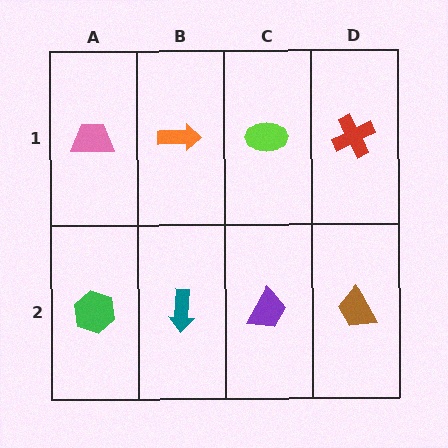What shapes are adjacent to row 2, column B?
An orange arrow (row 1, column B), a green hexagon (row 2, column A), a purple trapezoid (row 2, column C).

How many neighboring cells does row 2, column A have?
2.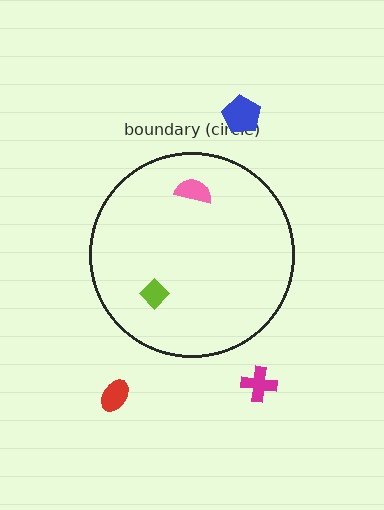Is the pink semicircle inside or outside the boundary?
Inside.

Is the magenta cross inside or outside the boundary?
Outside.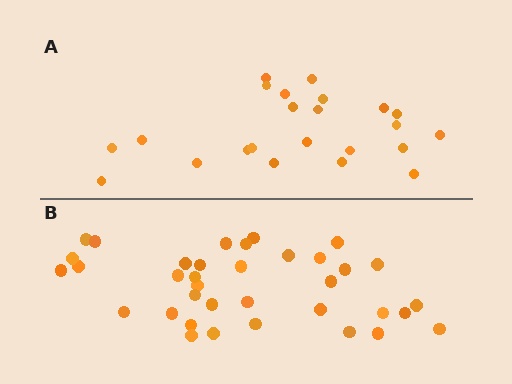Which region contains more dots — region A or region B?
Region B (the bottom region) has more dots.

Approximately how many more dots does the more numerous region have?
Region B has approximately 15 more dots than region A.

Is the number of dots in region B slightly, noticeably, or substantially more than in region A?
Region B has substantially more. The ratio is roughly 1.6 to 1.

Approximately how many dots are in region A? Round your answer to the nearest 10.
About 20 dots. (The exact count is 23, which rounds to 20.)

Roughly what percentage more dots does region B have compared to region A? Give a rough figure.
About 55% more.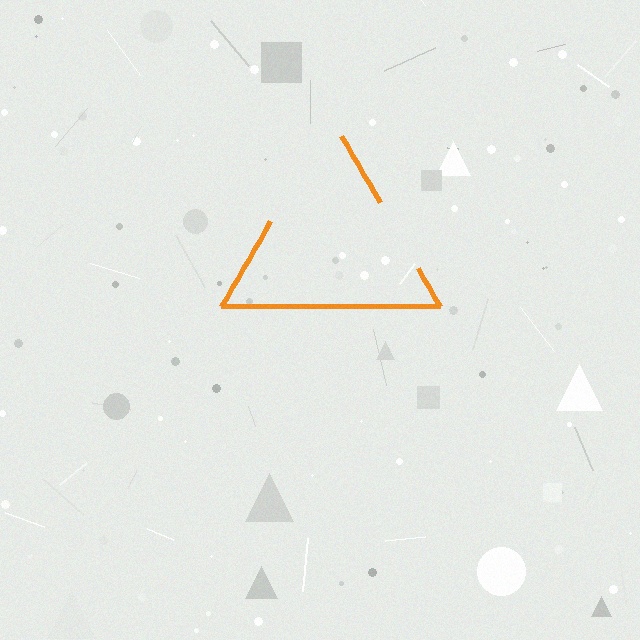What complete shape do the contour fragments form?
The contour fragments form a triangle.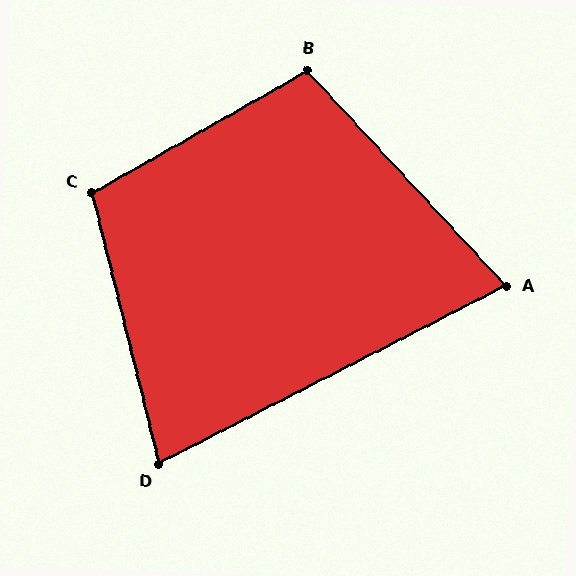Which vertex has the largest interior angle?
C, at approximately 106 degrees.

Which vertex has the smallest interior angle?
A, at approximately 74 degrees.